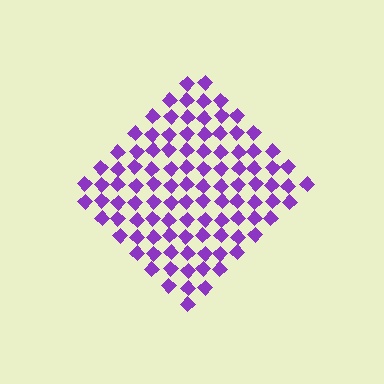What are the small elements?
The small elements are diamonds.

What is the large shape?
The large shape is a diamond.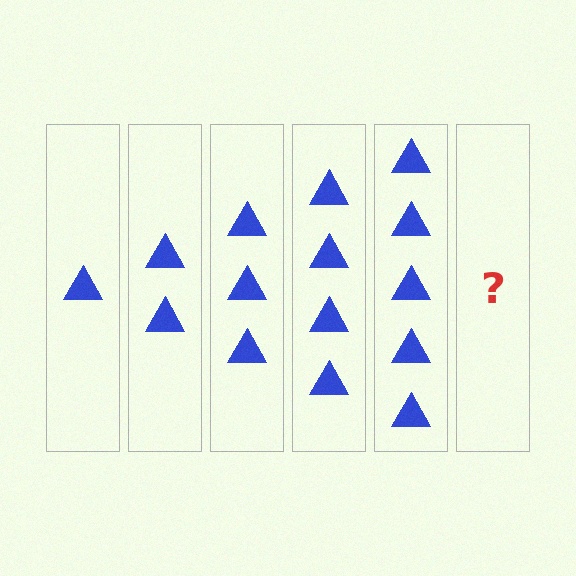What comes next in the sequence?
The next element should be 6 triangles.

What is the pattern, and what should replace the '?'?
The pattern is that each step adds one more triangle. The '?' should be 6 triangles.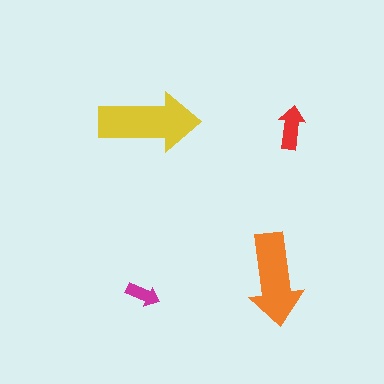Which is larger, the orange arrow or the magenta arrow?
The orange one.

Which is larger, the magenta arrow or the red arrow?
The red one.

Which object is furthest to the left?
The magenta arrow is leftmost.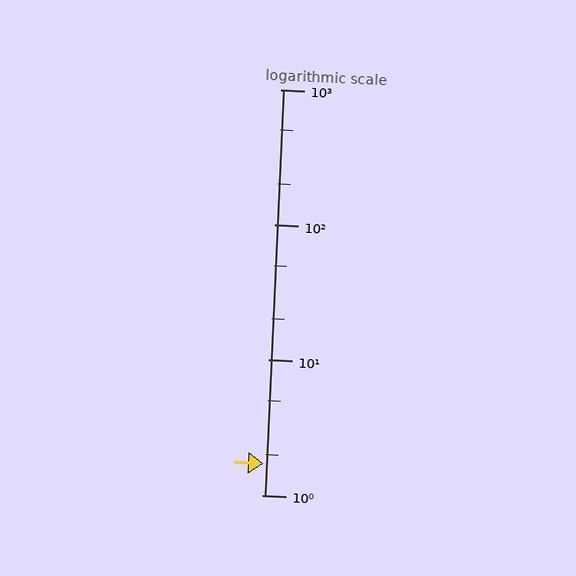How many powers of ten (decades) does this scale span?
The scale spans 3 decades, from 1 to 1000.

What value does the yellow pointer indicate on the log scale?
The pointer indicates approximately 1.7.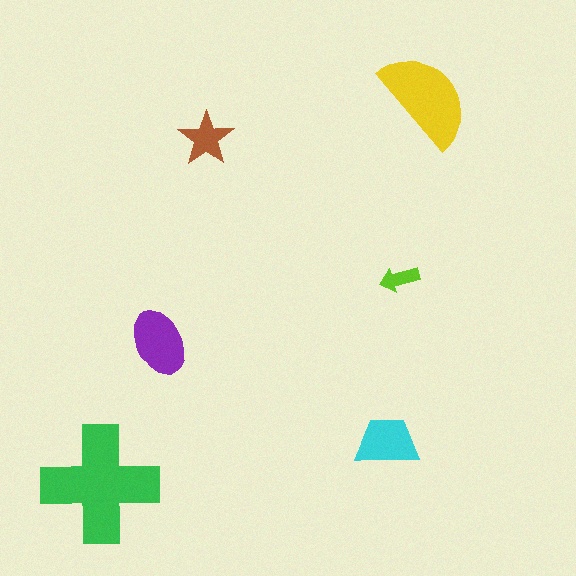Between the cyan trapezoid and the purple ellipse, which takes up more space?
The purple ellipse.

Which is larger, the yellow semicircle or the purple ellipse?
The yellow semicircle.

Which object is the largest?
The green cross.